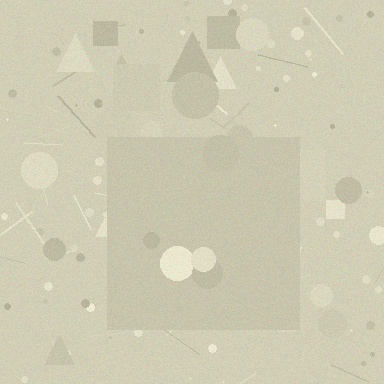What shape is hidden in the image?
A square is hidden in the image.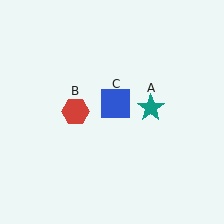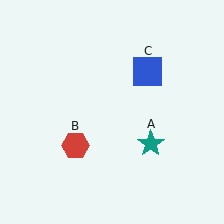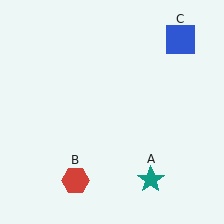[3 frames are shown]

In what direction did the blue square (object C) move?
The blue square (object C) moved up and to the right.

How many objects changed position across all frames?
3 objects changed position: teal star (object A), red hexagon (object B), blue square (object C).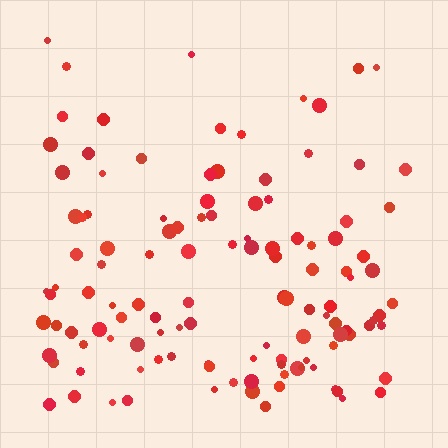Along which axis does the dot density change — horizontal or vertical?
Vertical.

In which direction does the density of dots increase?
From top to bottom, with the bottom side densest.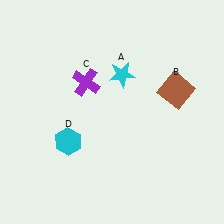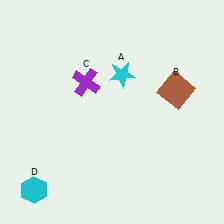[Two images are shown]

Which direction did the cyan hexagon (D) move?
The cyan hexagon (D) moved down.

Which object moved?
The cyan hexagon (D) moved down.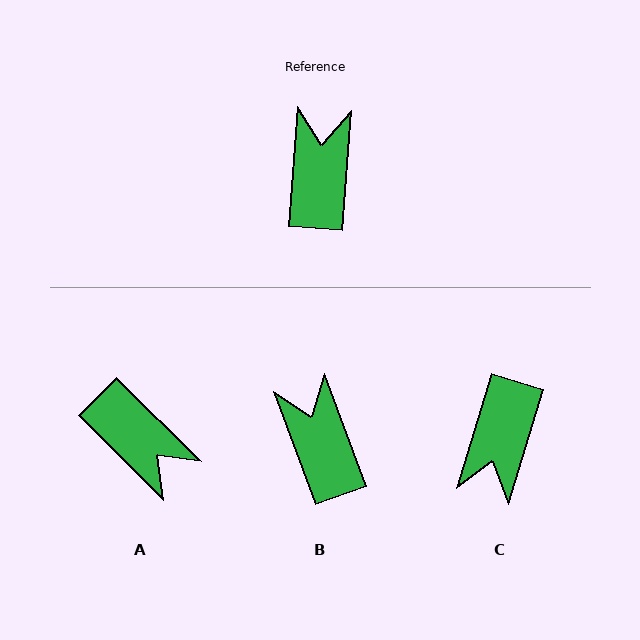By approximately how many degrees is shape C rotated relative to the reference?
Approximately 167 degrees counter-clockwise.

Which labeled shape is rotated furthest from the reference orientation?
C, about 167 degrees away.